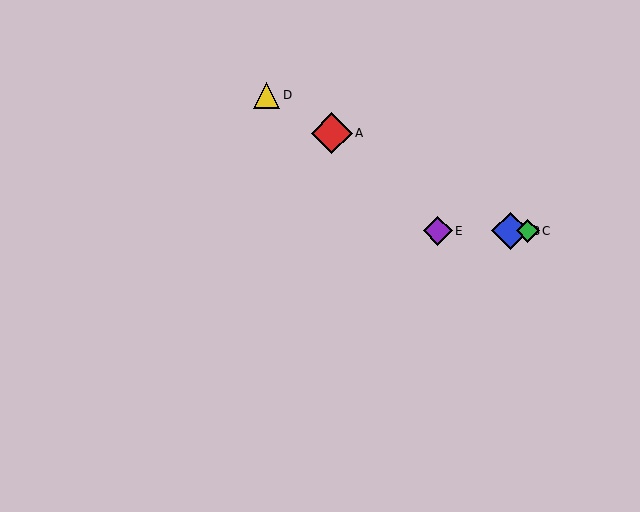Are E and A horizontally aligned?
No, E is at y≈231 and A is at y≈133.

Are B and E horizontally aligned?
Yes, both are at y≈231.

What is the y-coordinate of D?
Object D is at y≈95.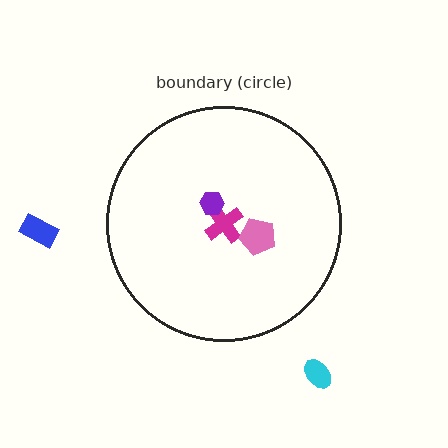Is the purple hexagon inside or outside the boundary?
Inside.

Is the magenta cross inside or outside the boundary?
Inside.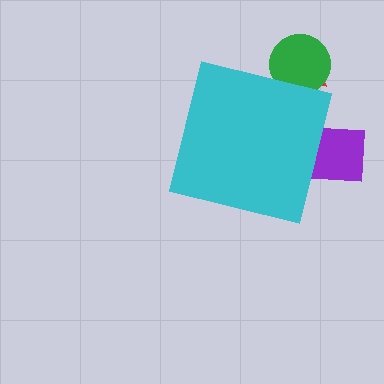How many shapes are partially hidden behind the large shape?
3 shapes are partially hidden.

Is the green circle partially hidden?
Yes, the green circle is partially hidden behind the cyan square.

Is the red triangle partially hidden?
Yes, the red triangle is partially hidden behind the cyan square.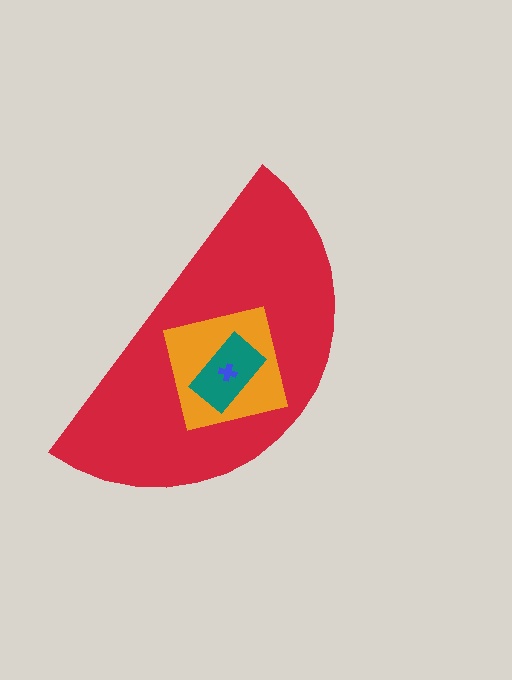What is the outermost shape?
The red semicircle.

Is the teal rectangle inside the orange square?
Yes.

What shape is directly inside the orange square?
The teal rectangle.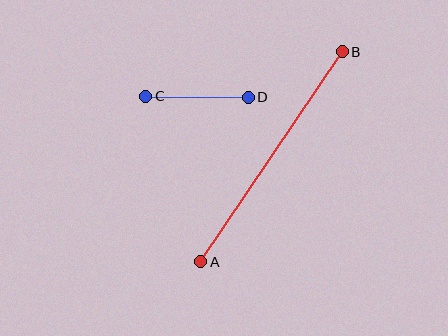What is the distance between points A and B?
The distance is approximately 253 pixels.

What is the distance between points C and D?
The distance is approximately 103 pixels.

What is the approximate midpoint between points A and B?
The midpoint is at approximately (272, 157) pixels.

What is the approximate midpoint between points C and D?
The midpoint is at approximately (197, 97) pixels.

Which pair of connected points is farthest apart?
Points A and B are farthest apart.